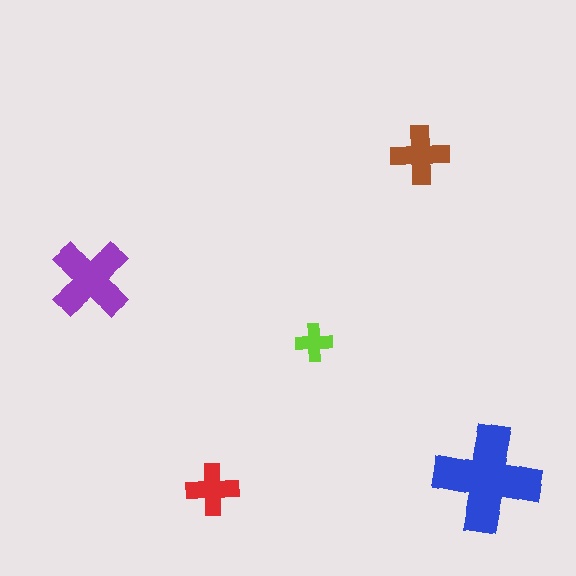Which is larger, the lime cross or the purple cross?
The purple one.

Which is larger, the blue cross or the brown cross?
The blue one.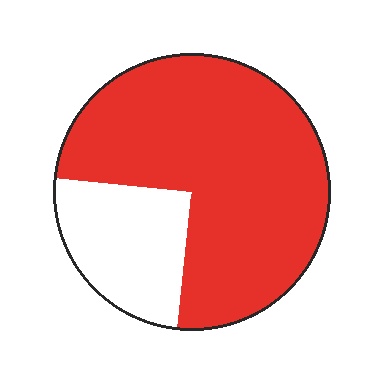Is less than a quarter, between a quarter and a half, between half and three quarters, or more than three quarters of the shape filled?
More than three quarters.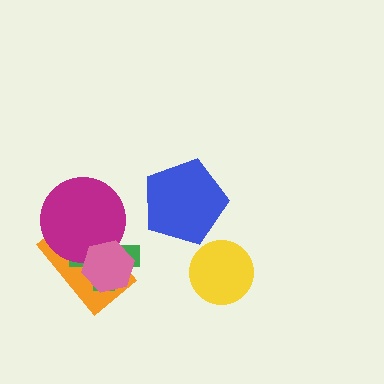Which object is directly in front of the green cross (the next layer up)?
The magenta circle is directly in front of the green cross.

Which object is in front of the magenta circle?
The pink hexagon is in front of the magenta circle.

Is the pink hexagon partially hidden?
No, no other shape covers it.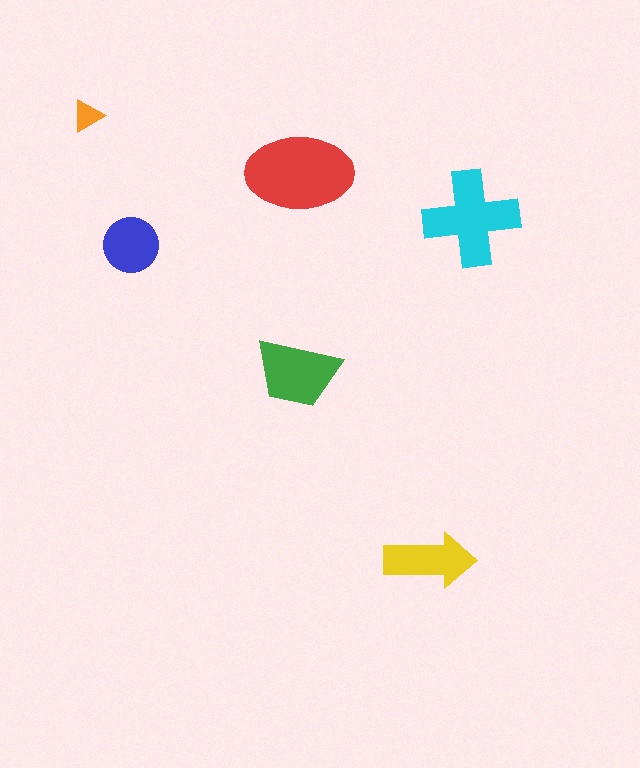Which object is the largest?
The red ellipse.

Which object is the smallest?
The orange triangle.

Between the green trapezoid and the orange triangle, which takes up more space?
The green trapezoid.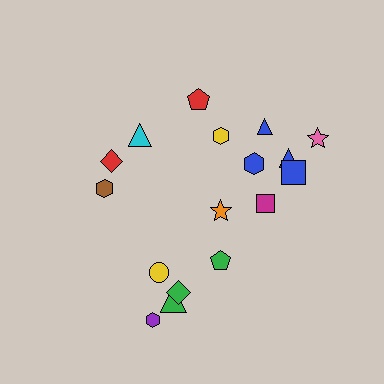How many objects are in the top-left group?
There are 4 objects.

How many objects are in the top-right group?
There are 7 objects.